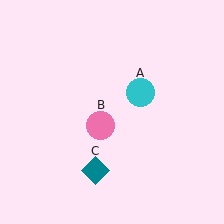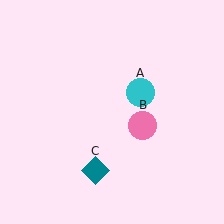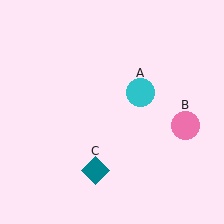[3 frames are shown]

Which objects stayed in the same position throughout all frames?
Cyan circle (object A) and teal diamond (object C) remained stationary.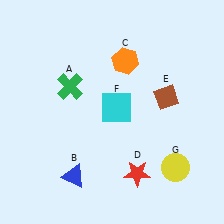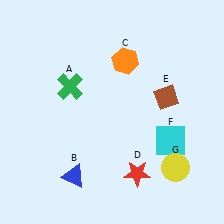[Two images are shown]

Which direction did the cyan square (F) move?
The cyan square (F) moved right.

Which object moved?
The cyan square (F) moved right.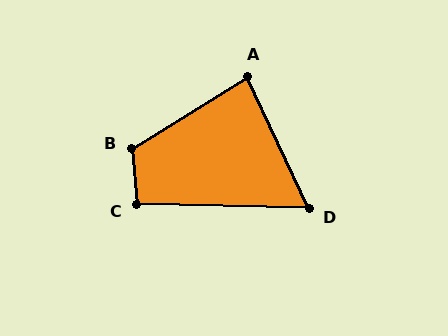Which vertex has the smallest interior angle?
D, at approximately 63 degrees.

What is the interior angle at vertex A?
Approximately 83 degrees (acute).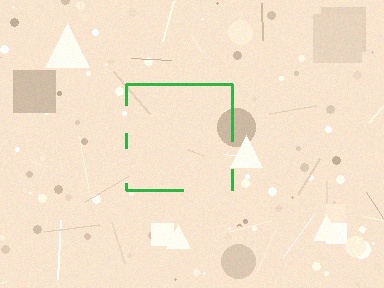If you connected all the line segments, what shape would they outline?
They would outline a square.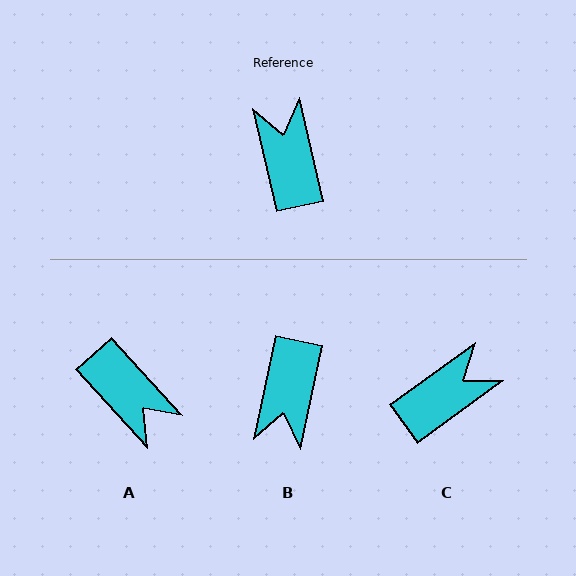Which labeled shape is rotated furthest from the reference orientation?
B, about 155 degrees away.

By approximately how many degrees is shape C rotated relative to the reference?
Approximately 67 degrees clockwise.